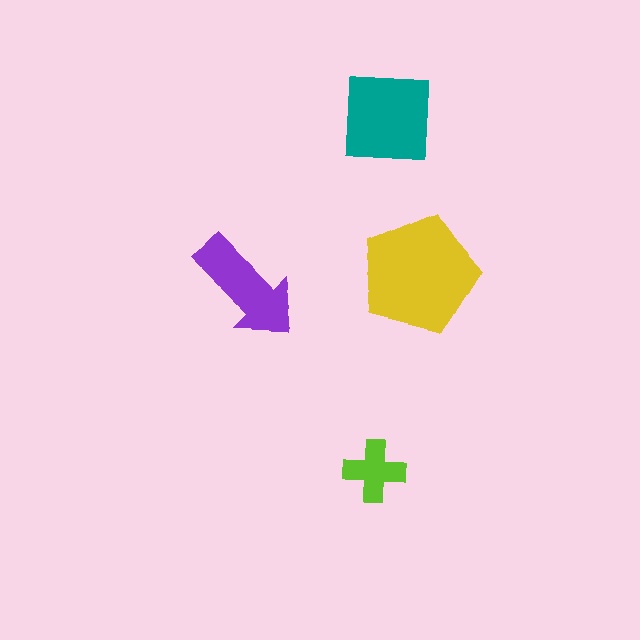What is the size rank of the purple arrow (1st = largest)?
3rd.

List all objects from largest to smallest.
The yellow pentagon, the teal square, the purple arrow, the lime cross.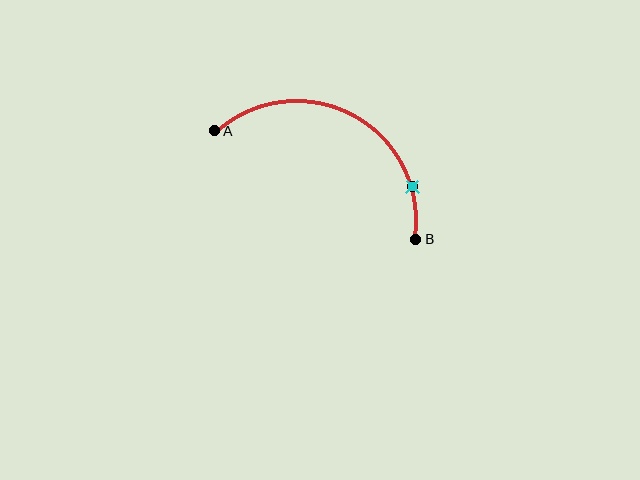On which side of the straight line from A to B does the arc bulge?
The arc bulges above the straight line connecting A and B.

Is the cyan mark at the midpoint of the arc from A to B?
No. The cyan mark lies on the arc but is closer to endpoint B. The arc midpoint would be at the point on the curve equidistant along the arc from both A and B.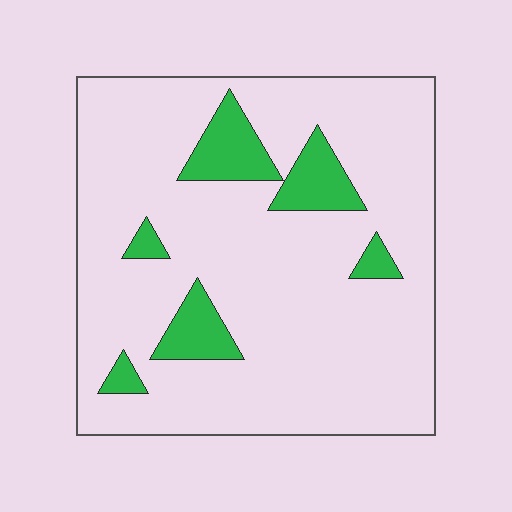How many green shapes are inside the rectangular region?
6.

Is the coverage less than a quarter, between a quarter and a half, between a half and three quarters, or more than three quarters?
Less than a quarter.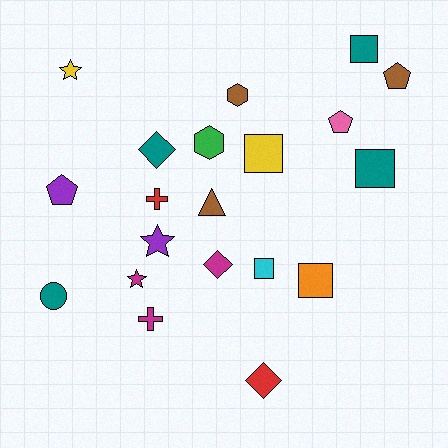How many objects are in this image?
There are 20 objects.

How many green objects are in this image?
There is 1 green object.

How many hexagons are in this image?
There are 2 hexagons.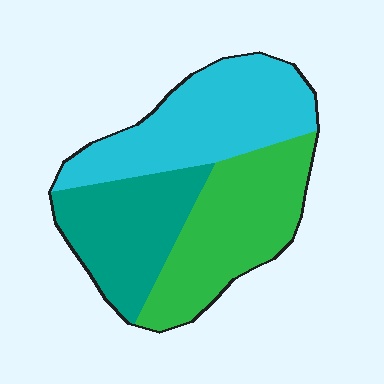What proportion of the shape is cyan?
Cyan covers 37% of the shape.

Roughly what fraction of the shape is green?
Green covers around 35% of the shape.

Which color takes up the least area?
Teal, at roughly 30%.